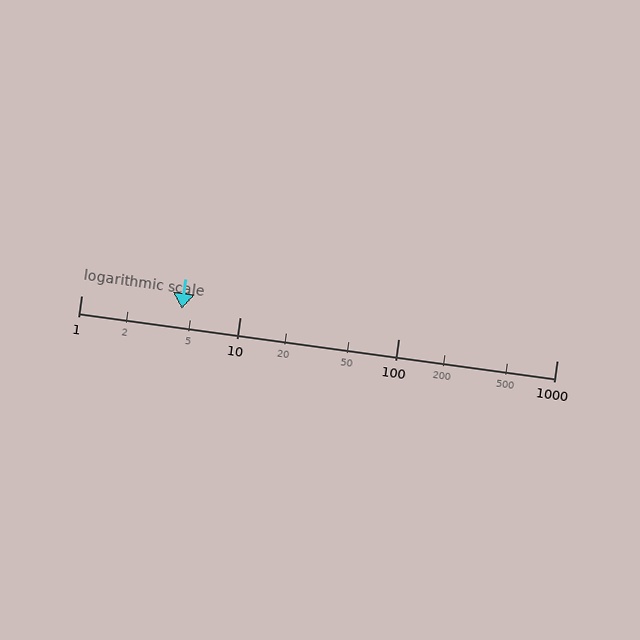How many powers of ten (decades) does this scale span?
The scale spans 3 decades, from 1 to 1000.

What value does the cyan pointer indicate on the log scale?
The pointer indicates approximately 4.3.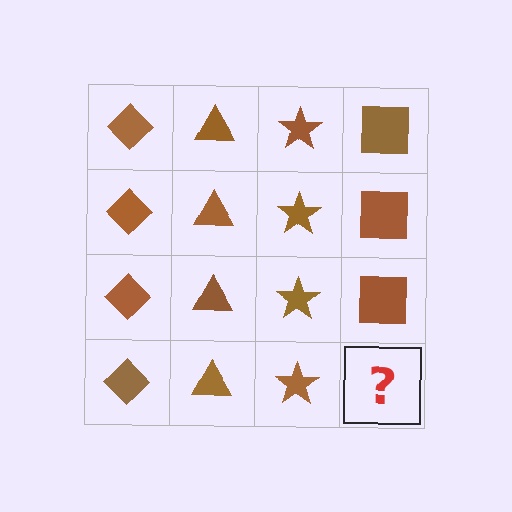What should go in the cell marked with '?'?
The missing cell should contain a brown square.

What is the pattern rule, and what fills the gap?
The rule is that each column has a consistent shape. The gap should be filled with a brown square.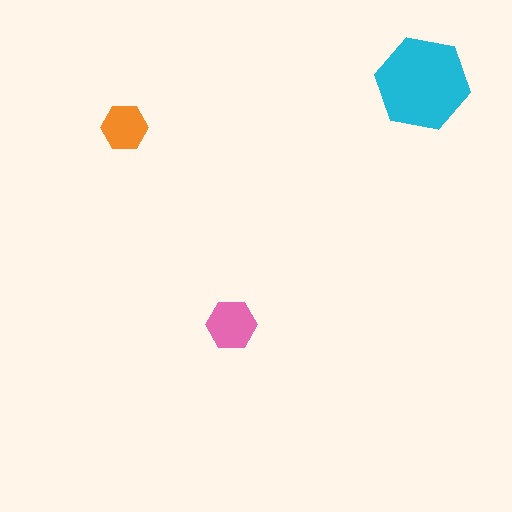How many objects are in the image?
There are 3 objects in the image.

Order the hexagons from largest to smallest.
the cyan one, the pink one, the orange one.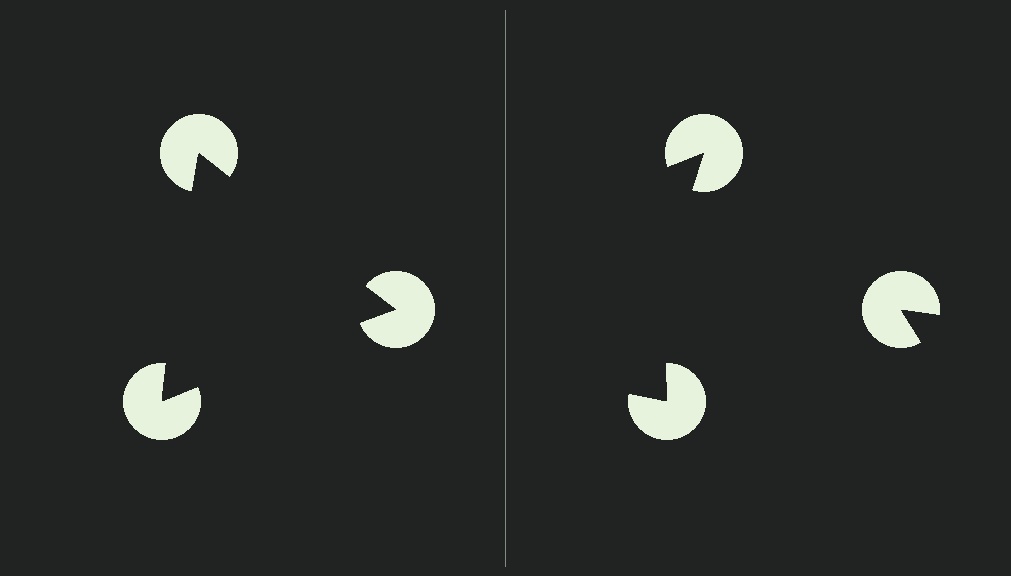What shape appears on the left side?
An illusory triangle.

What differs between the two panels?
The pac-man discs are positioned identically on both sides; only the wedge orientations differ. On the left they align to a triangle; on the right they are misaligned.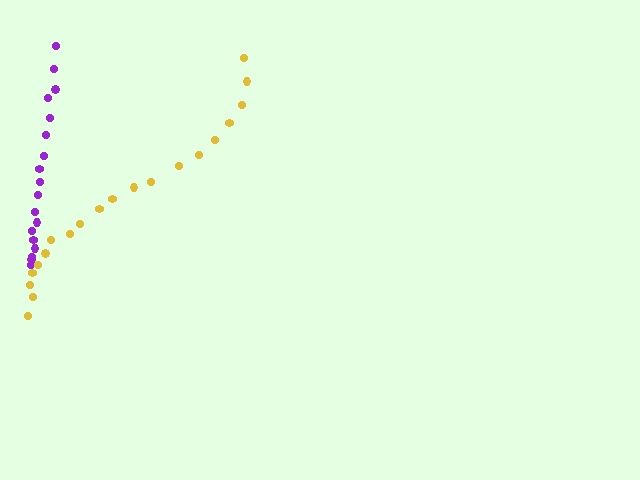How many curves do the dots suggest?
There are 2 distinct paths.